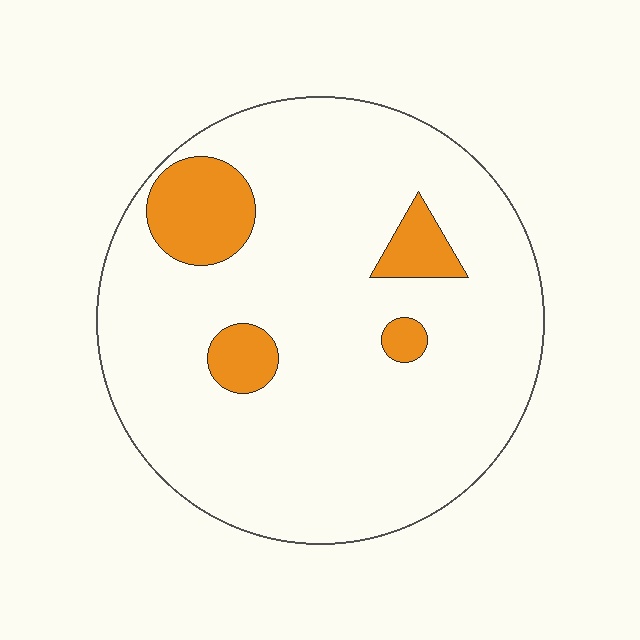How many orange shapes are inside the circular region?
4.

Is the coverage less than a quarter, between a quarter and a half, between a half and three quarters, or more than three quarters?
Less than a quarter.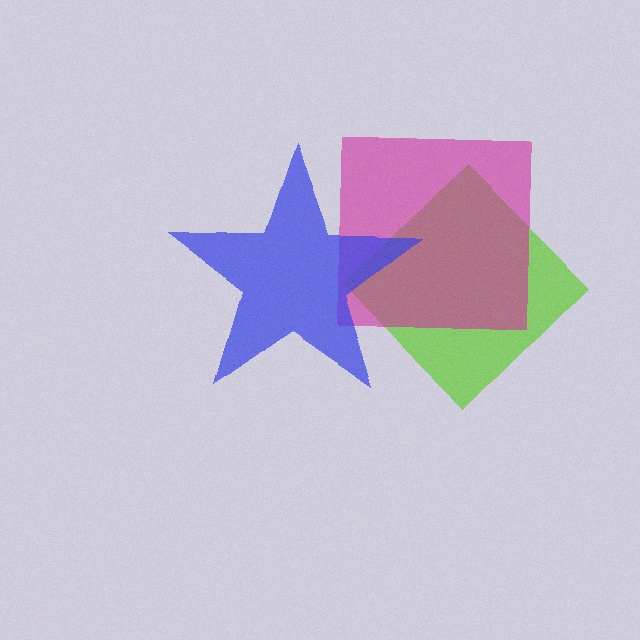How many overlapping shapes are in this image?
There are 3 overlapping shapes in the image.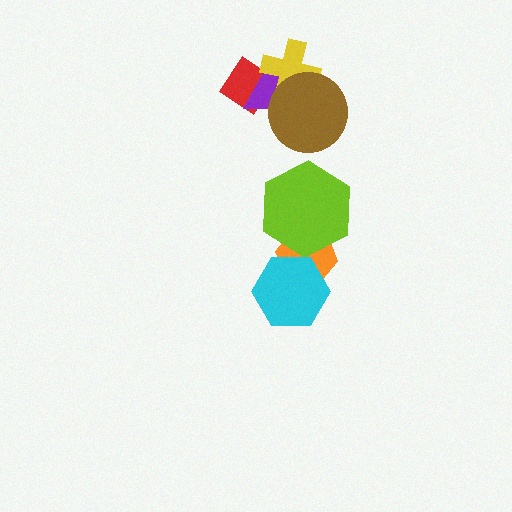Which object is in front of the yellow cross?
The brown circle is in front of the yellow cross.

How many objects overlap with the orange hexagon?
2 objects overlap with the orange hexagon.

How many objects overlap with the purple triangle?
3 objects overlap with the purple triangle.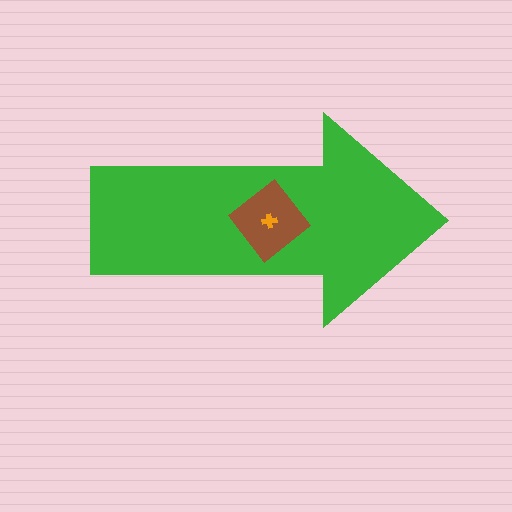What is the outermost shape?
The green arrow.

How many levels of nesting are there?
3.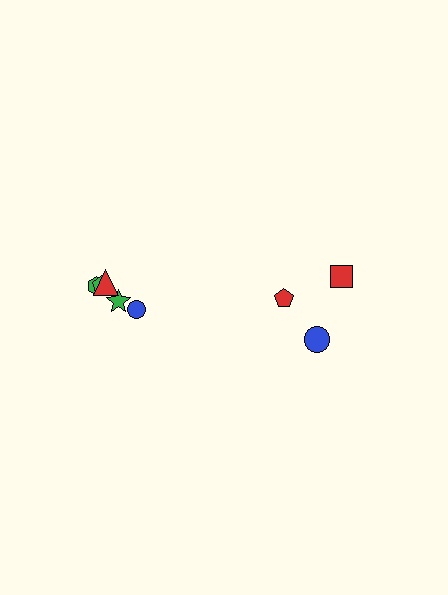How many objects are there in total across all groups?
There are 8 objects.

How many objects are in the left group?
There are 5 objects.